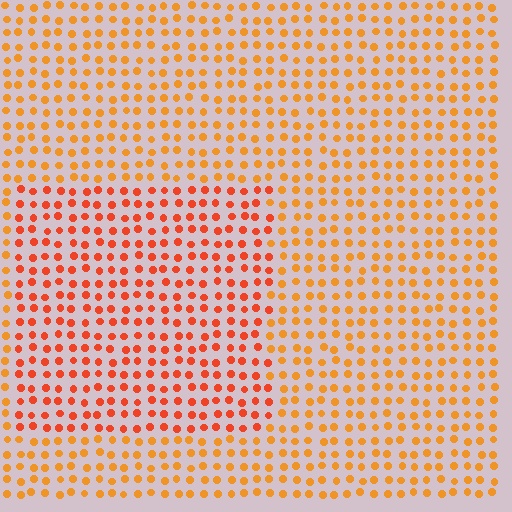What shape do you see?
I see a rectangle.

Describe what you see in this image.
The image is filled with small orange elements in a uniform arrangement. A rectangle-shaped region is visible where the elements are tinted to a slightly different hue, forming a subtle color boundary.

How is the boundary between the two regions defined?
The boundary is defined purely by a slight shift in hue (about 24 degrees). Spacing, size, and orientation are identical on both sides.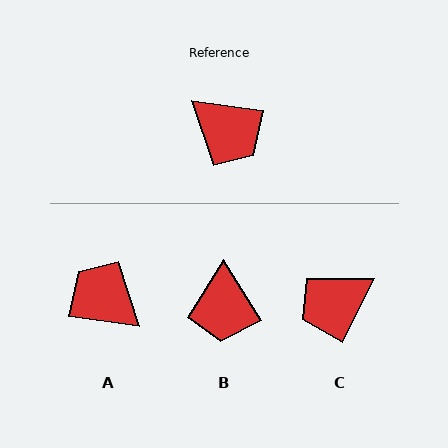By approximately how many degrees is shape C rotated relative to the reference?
Approximately 109 degrees clockwise.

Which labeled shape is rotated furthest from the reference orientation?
A, about 179 degrees away.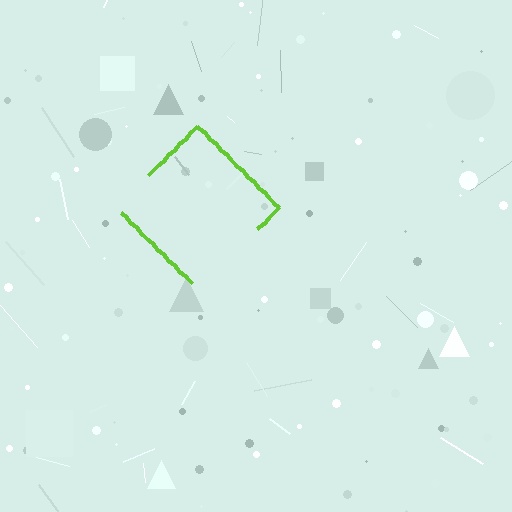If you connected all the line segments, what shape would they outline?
They would outline a diamond.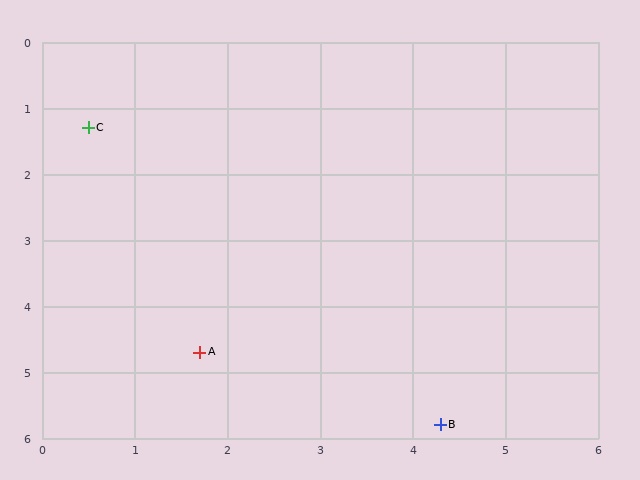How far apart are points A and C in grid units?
Points A and C are about 3.6 grid units apart.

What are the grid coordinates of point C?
Point C is at approximately (0.5, 1.3).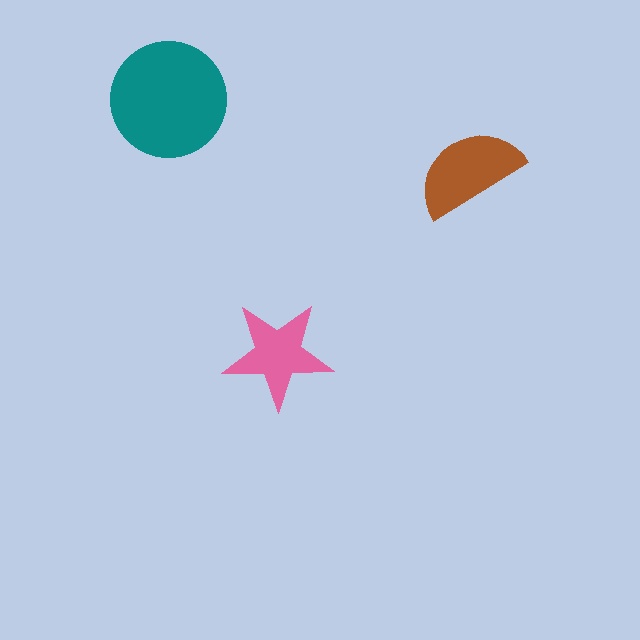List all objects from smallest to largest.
The pink star, the brown semicircle, the teal circle.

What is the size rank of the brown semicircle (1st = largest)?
2nd.